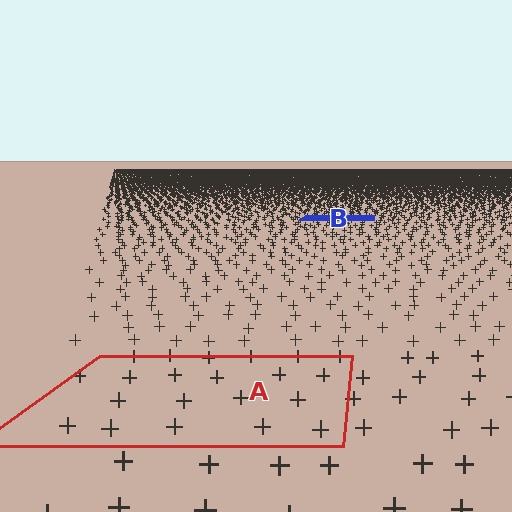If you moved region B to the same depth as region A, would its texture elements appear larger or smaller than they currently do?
They would appear larger. At a closer depth, the same texture elements are projected at a bigger on-screen size.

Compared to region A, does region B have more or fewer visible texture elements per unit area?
Region B has more texture elements per unit area — they are packed more densely because it is farther away.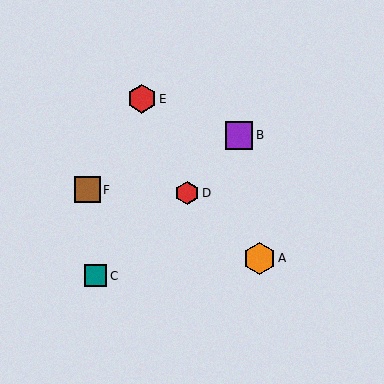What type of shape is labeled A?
Shape A is an orange hexagon.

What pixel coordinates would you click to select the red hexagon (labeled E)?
Click at (142, 99) to select the red hexagon E.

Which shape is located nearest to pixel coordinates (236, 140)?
The purple square (labeled B) at (239, 135) is nearest to that location.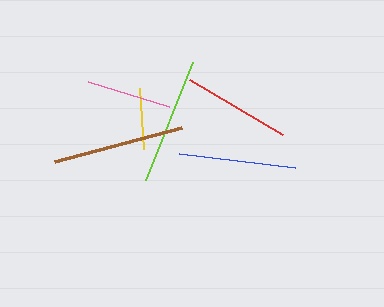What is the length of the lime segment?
The lime segment is approximately 127 pixels long.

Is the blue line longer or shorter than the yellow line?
The blue line is longer than the yellow line.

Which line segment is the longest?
The brown line is the longest at approximately 131 pixels.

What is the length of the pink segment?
The pink segment is approximately 85 pixels long.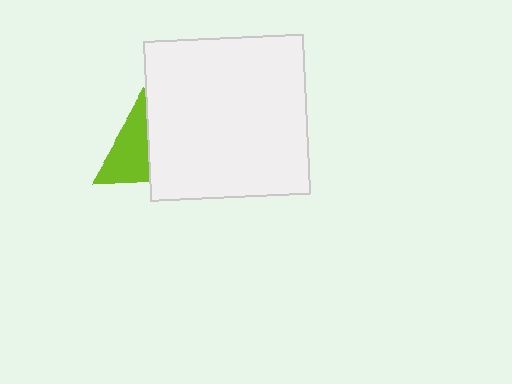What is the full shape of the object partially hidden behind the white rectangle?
The partially hidden object is a lime triangle.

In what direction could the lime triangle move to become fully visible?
The lime triangle could move left. That would shift it out from behind the white rectangle entirely.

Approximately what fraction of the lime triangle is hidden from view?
Roughly 48% of the lime triangle is hidden behind the white rectangle.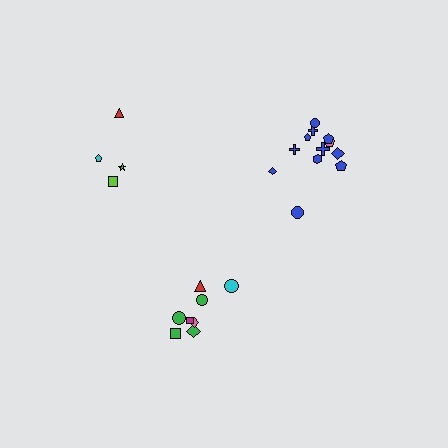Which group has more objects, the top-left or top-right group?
The top-right group.